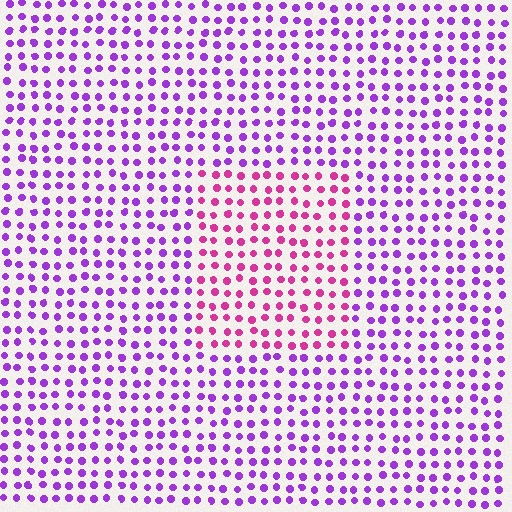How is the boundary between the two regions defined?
The boundary is defined purely by a slight shift in hue (about 43 degrees). Spacing, size, and orientation are identical on both sides.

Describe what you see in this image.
The image is filled with small purple elements in a uniform arrangement. A rectangle-shaped region is visible where the elements are tinted to a slightly different hue, forming a subtle color boundary.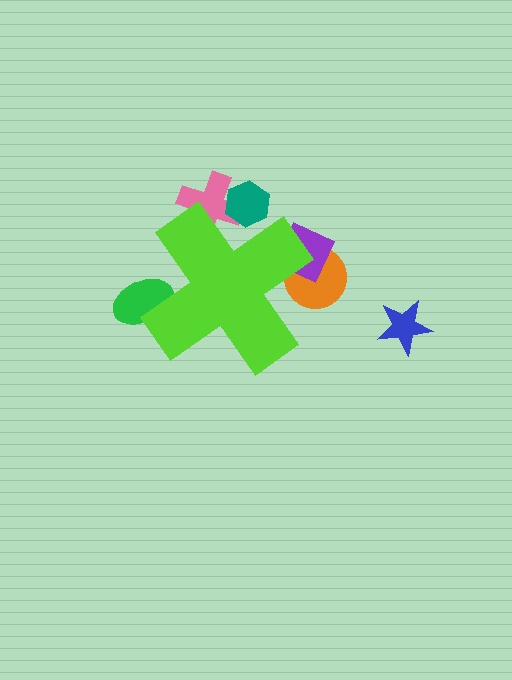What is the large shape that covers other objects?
A lime cross.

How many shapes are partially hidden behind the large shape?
5 shapes are partially hidden.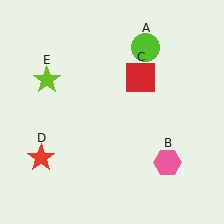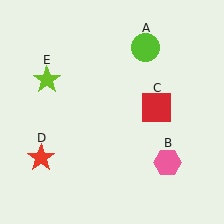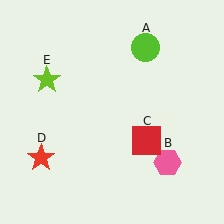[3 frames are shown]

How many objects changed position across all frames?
1 object changed position: red square (object C).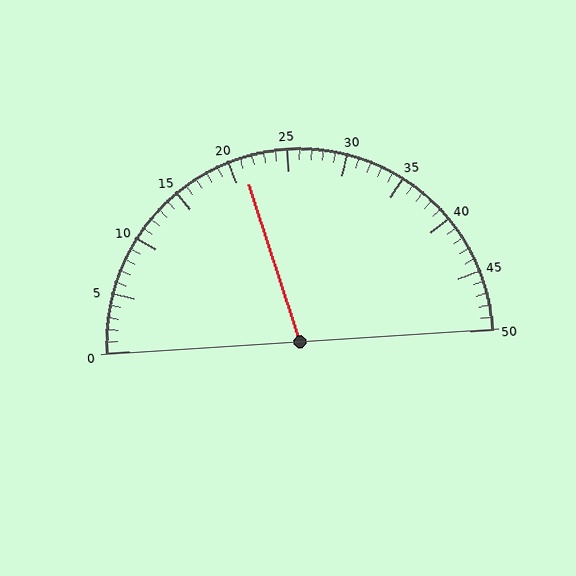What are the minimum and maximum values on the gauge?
The gauge ranges from 0 to 50.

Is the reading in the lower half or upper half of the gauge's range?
The reading is in the lower half of the range (0 to 50).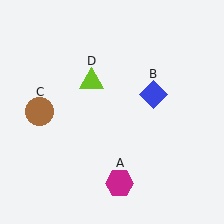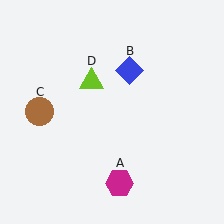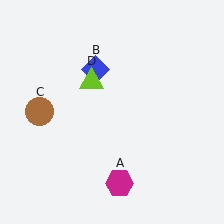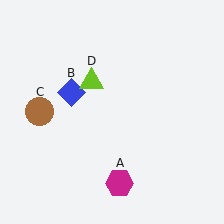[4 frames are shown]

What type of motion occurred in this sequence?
The blue diamond (object B) rotated counterclockwise around the center of the scene.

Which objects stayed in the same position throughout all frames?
Magenta hexagon (object A) and brown circle (object C) and lime triangle (object D) remained stationary.